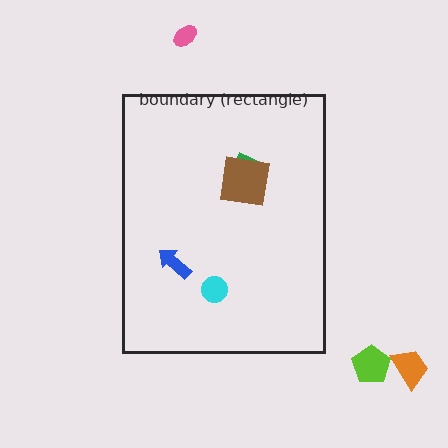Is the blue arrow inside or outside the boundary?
Inside.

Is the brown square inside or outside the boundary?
Inside.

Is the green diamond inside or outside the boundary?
Inside.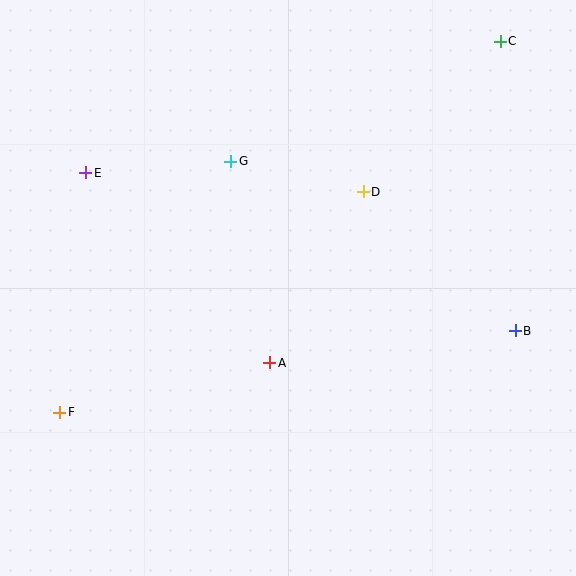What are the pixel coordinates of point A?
Point A is at (270, 363).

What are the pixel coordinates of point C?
Point C is at (500, 41).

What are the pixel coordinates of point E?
Point E is at (86, 173).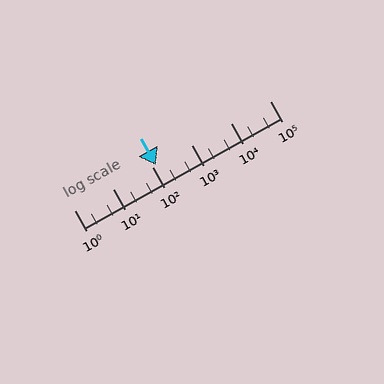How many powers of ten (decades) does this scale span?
The scale spans 5 decades, from 1 to 100000.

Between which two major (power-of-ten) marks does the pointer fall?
The pointer is between 100 and 1000.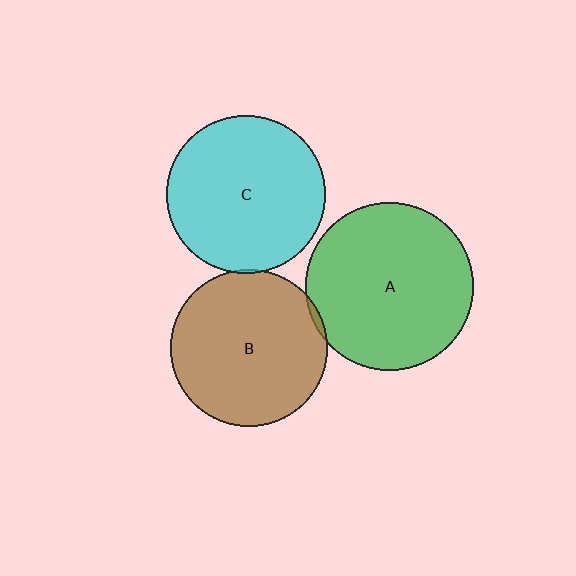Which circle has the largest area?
Circle A (green).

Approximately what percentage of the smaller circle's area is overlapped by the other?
Approximately 5%.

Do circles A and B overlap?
Yes.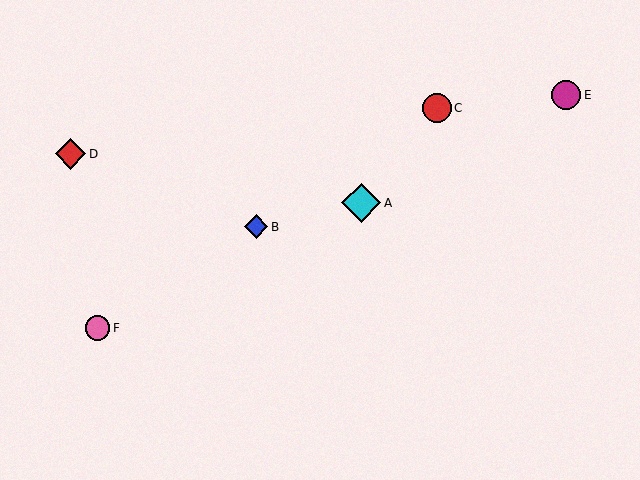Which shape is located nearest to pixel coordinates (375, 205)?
The cyan diamond (labeled A) at (361, 203) is nearest to that location.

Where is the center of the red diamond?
The center of the red diamond is at (71, 154).